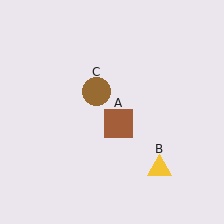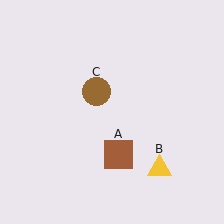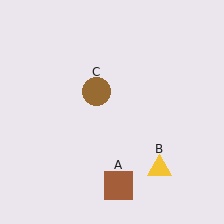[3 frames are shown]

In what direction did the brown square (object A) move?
The brown square (object A) moved down.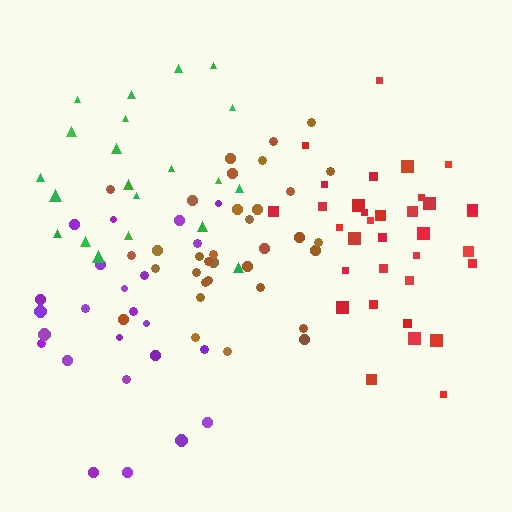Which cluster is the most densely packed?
Red.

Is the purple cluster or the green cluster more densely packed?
Purple.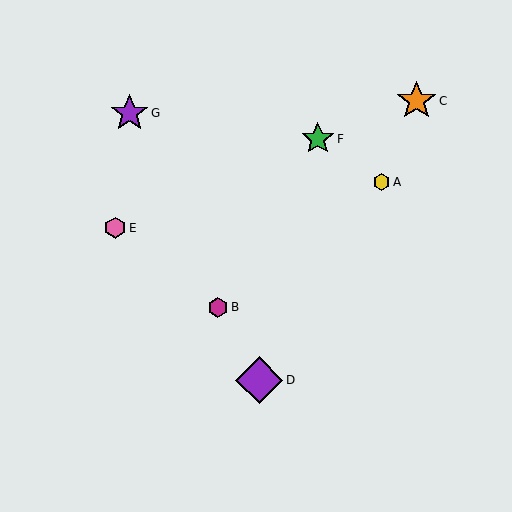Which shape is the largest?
The purple diamond (labeled D) is the largest.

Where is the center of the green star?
The center of the green star is at (318, 139).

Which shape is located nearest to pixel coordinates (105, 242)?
The pink hexagon (labeled E) at (115, 228) is nearest to that location.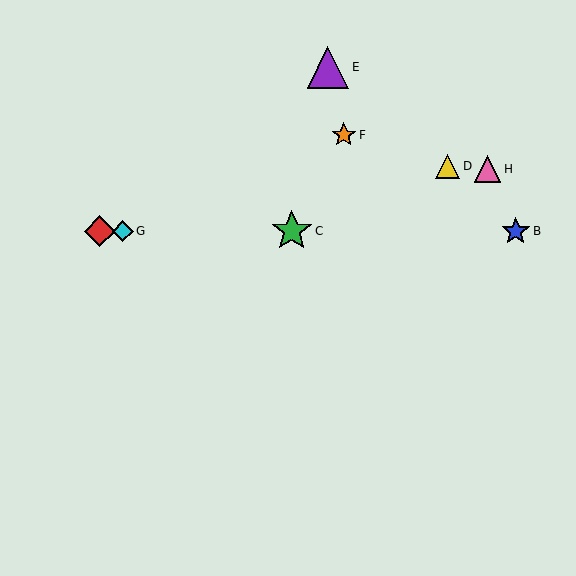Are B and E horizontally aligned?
No, B is at y≈231 and E is at y≈67.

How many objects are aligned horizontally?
4 objects (A, B, C, G) are aligned horizontally.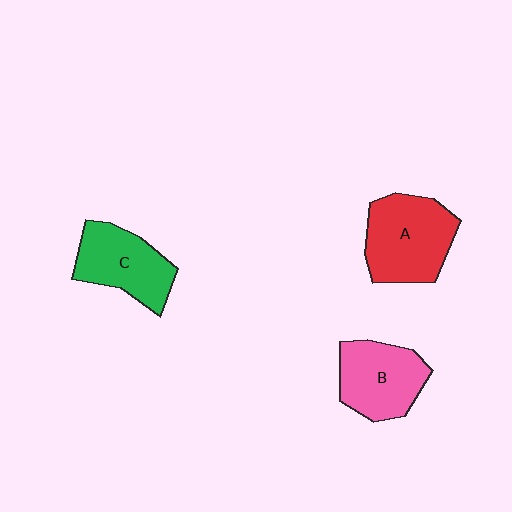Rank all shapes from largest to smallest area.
From largest to smallest: A (red), B (pink), C (green).